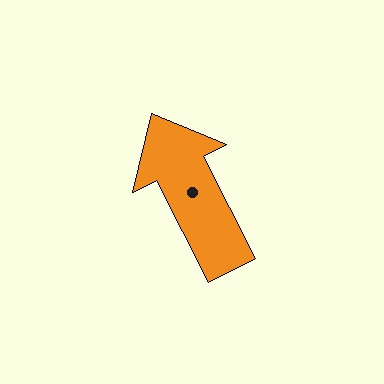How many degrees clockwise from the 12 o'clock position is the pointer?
Approximately 333 degrees.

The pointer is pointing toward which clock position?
Roughly 11 o'clock.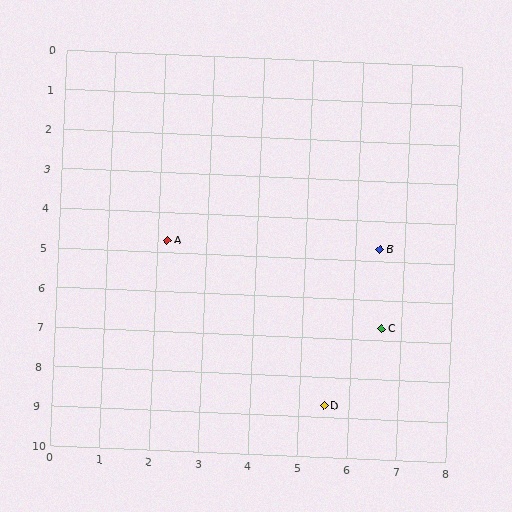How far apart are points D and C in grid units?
Points D and C are about 2.3 grid units apart.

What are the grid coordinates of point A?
Point A is at approximately (2.2, 4.7).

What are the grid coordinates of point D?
Point D is at approximately (5.5, 8.7).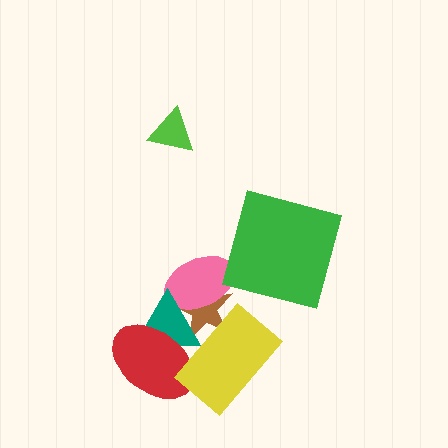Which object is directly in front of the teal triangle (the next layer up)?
The red ellipse is directly in front of the teal triangle.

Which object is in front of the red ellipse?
The yellow rectangle is in front of the red ellipse.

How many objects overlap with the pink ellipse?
2 objects overlap with the pink ellipse.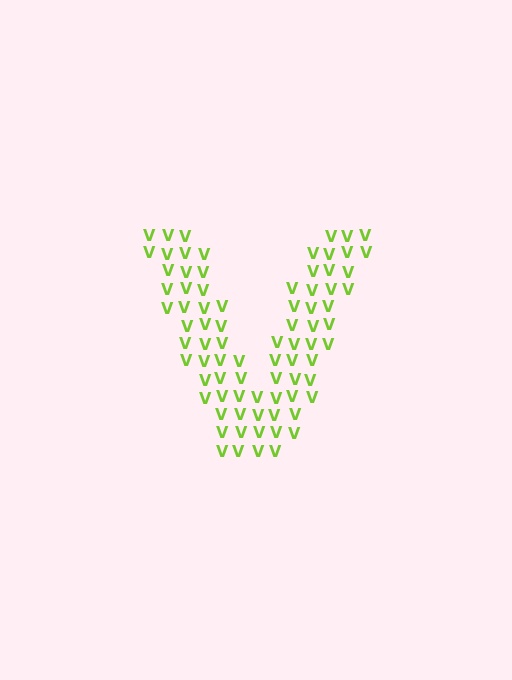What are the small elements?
The small elements are letter V's.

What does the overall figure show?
The overall figure shows the letter V.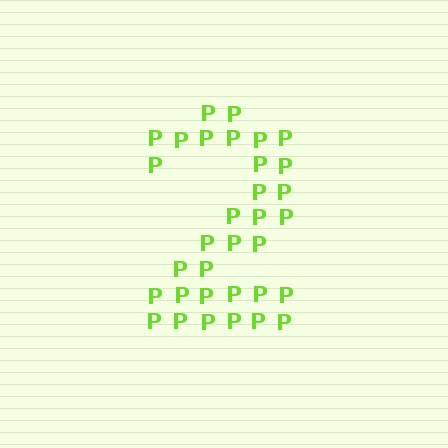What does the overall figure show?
The overall figure shows the digit 2.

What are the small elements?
The small elements are letter P's.